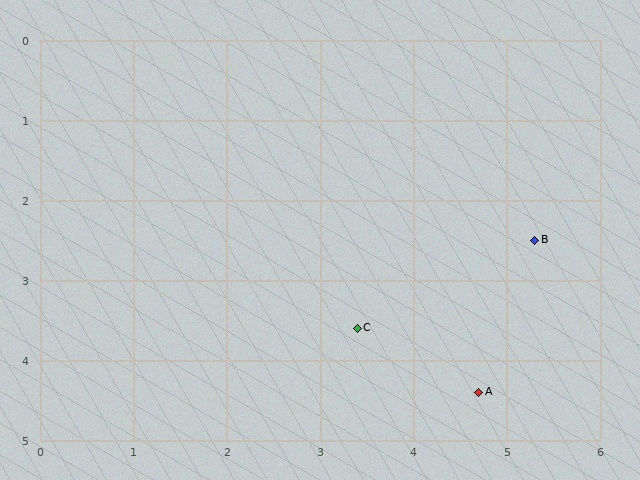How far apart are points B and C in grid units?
Points B and C are about 2.2 grid units apart.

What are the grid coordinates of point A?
Point A is at approximately (4.7, 4.4).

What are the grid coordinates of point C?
Point C is at approximately (3.4, 3.6).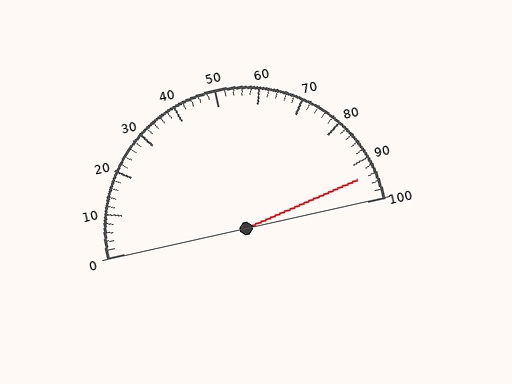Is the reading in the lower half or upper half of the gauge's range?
The reading is in the upper half of the range (0 to 100).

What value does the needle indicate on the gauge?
The needle indicates approximately 94.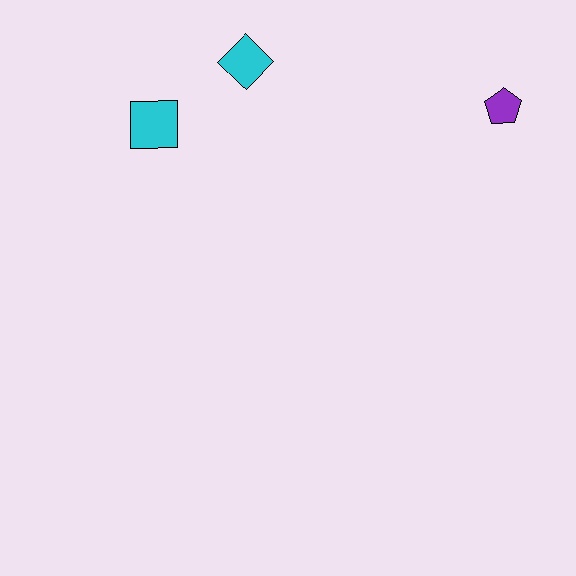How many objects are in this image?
There are 3 objects.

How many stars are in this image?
There are no stars.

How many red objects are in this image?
There are no red objects.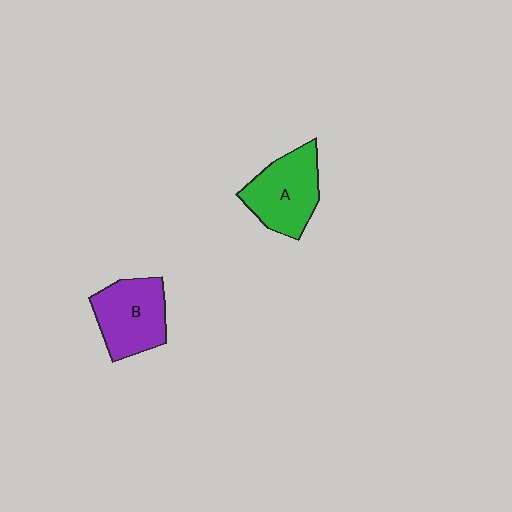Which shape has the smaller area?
Shape B (purple).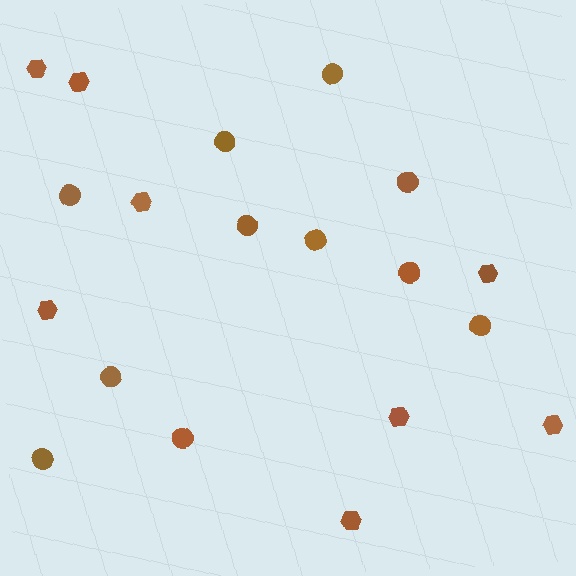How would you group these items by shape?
There are 2 groups: one group of circles (11) and one group of hexagons (8).